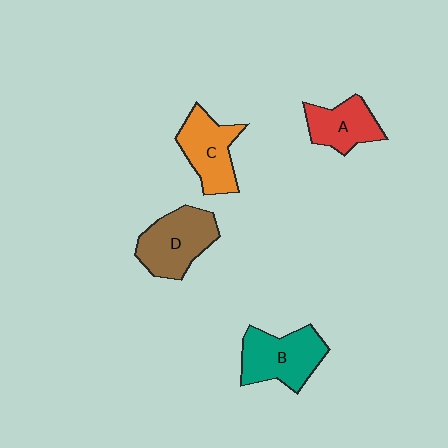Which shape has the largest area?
Shape D (brown).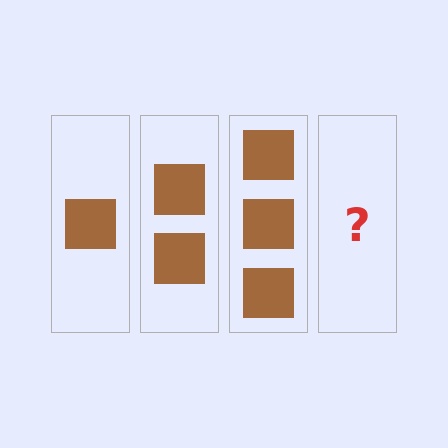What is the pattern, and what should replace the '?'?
The pattern is that each step adds one more square. The '?' should be 4 squares.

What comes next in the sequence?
The next element should be 4 squares.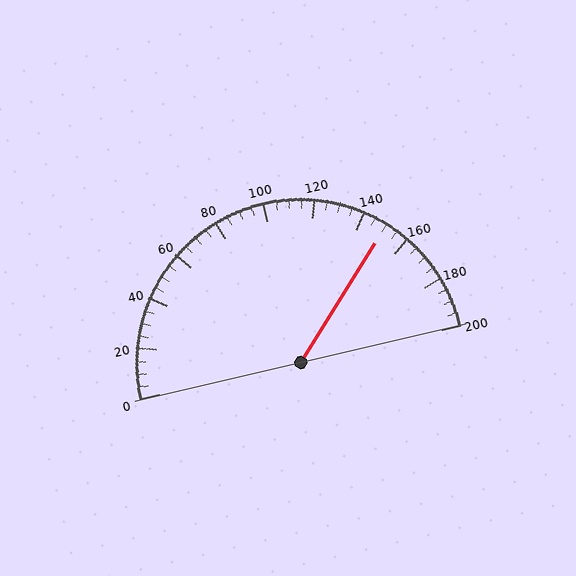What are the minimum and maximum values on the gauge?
The gauge ranges from 0 to 200.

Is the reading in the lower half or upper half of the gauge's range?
The reading is in the upper half of the range (0 to 200).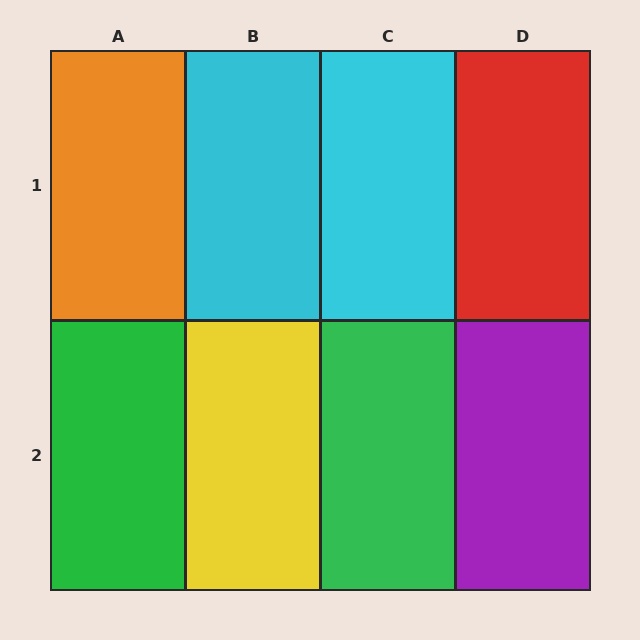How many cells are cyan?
2 cells are cyan.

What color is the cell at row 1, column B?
Cyan.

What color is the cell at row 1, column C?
Cyan.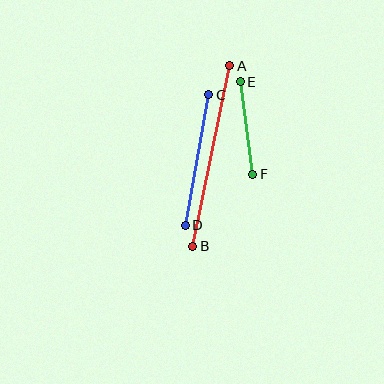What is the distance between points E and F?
The distance is approximately 93 pixels.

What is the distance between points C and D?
The distance is approximately 133 pixels.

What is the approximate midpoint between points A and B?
The midpoint is at approximately (211, 156) pixels.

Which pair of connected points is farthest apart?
Points A and B are farthest apart.